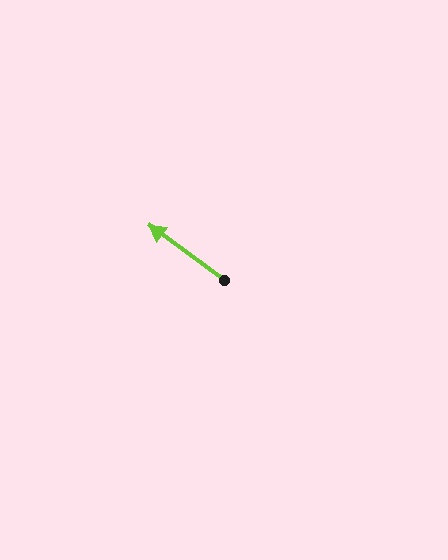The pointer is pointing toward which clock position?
Roughly 10 o'clock.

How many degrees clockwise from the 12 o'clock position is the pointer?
Approximately 306 degrees.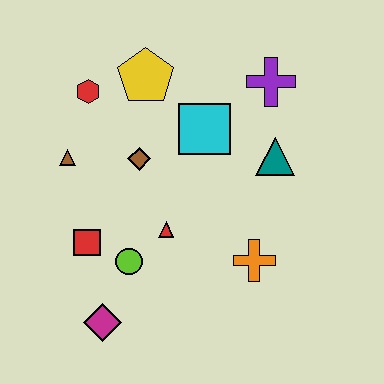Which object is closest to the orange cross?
The red triangle is closest to the orange cross.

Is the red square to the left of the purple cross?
Yes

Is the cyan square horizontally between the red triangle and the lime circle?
No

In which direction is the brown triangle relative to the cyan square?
The brown triangle is to the left of the cyan square.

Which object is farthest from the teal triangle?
The magenta diamond is farthest from the teal triangle.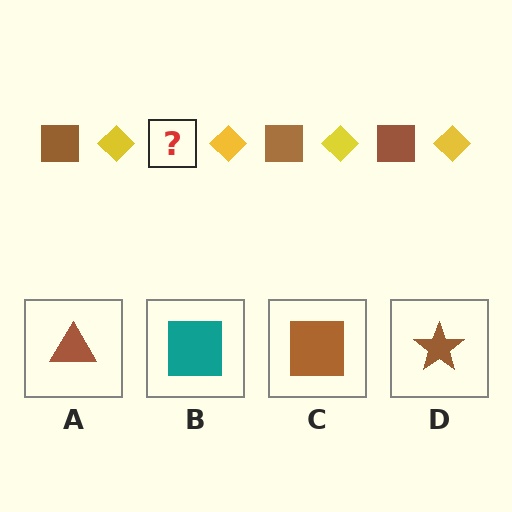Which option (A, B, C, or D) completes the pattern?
C.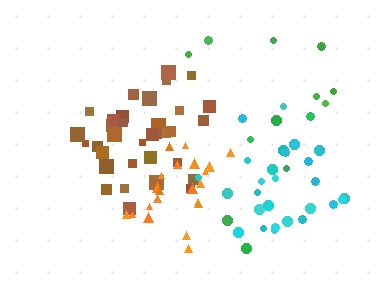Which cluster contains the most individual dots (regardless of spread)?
Brown (34).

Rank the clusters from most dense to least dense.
brown, orange, cyan, green.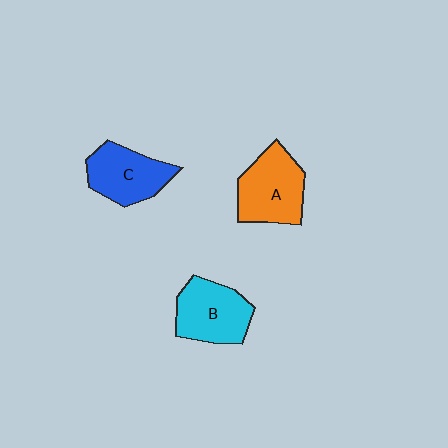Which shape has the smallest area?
Shape C (blue).